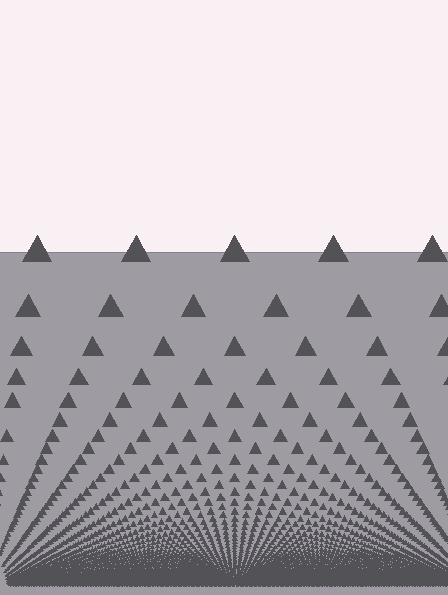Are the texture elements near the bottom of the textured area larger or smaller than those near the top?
Smaller. The gradient is inverted — elements near the bottom are smaller and denser.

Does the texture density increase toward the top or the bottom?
Density increases toward the bottom.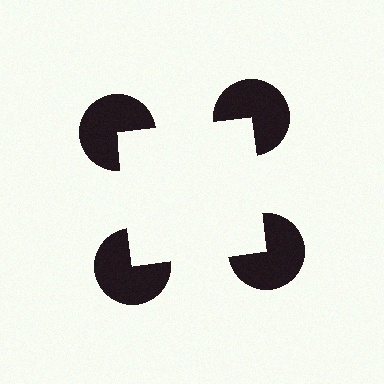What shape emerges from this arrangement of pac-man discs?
An illusory square — its edges are inferred from the aligned wedge cuts in the pac-man discs, not physically drawn.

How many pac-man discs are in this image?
There are 4 — one at each vertex of the illusory square.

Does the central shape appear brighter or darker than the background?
It typically appears slightly brighter than the background, even though no actual brightness change is drawn.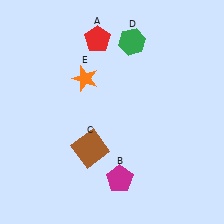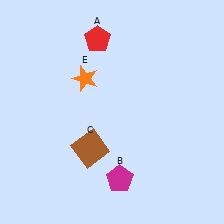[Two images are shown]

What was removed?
The green hexagon (D) was removed in Image 2.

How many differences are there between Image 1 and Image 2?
There is 1 difference between the two images.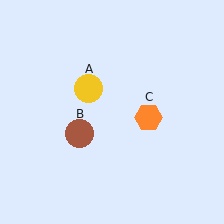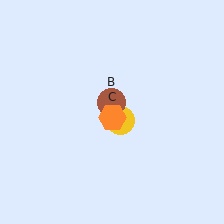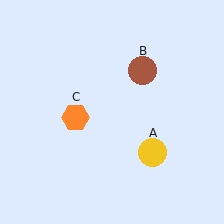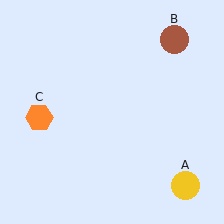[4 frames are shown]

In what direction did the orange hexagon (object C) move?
The orange hexagon (object C) moved left.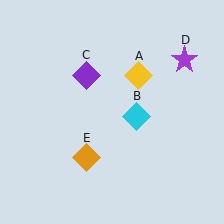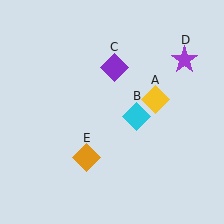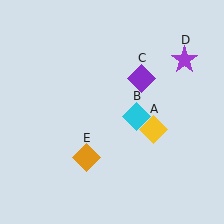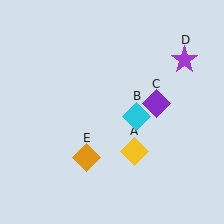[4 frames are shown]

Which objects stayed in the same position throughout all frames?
Cyan diamond (object B) and purple star (object D) and orange diamond (object E) remained stationary.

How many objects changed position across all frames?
2 objects changed position: yellow diamond (object A), purple diamond (object C).